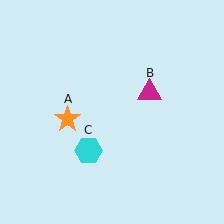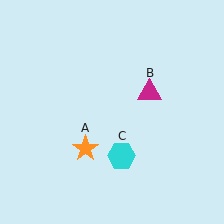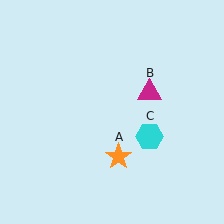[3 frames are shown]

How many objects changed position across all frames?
2 objects changed position: orange star (object A), cyan hexagon (object C).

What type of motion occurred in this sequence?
The orange star (object A), cyan hexagon (object C) rotated counterclockwise around the center of the scene.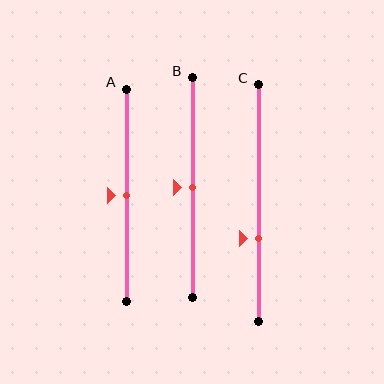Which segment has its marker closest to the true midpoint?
Segment A has its marker closest to the true midpoint.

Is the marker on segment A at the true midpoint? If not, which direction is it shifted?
Yes, the marker on segment A is at the true midpoint.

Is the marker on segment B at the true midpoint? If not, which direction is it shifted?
Yes, the marker on segment B is at the true midpoint.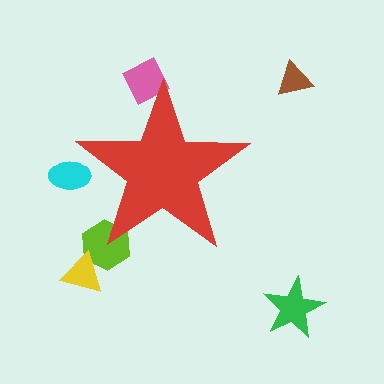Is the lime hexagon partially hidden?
Yes, the lime hexagon is partially hidden behind the red star.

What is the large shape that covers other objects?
A red star.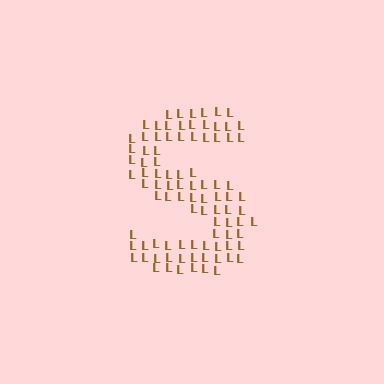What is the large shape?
The large shape is the letter S.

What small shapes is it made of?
It is made of small letter L's.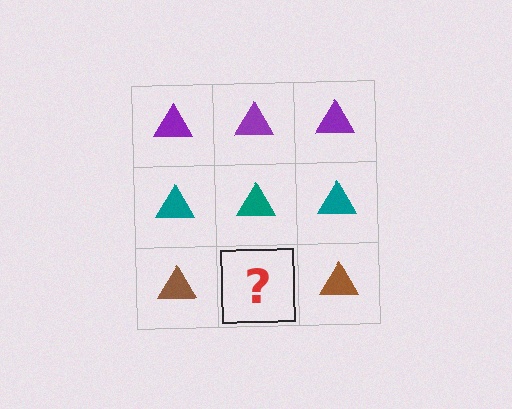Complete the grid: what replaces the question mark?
The question mark should be replaced with a brown triangle.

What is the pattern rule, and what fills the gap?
The rule is that each row has a consistent color. The gap should be filled with a brown triangle.